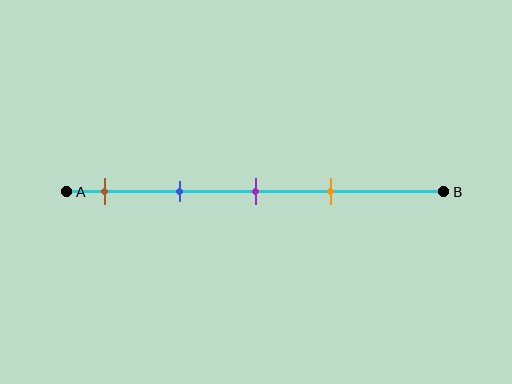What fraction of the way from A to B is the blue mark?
The blue mark is approximately 30% (0.3) of the way from A to B.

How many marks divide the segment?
There are 4 marks dividing the segment.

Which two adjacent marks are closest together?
The purple and orange marks are the closest adjacent pair.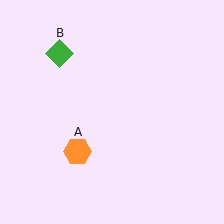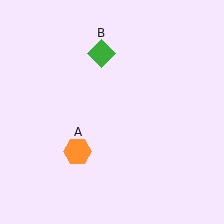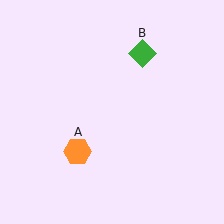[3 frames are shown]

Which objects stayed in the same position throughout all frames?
Orange hexagon (object A) remained stationary.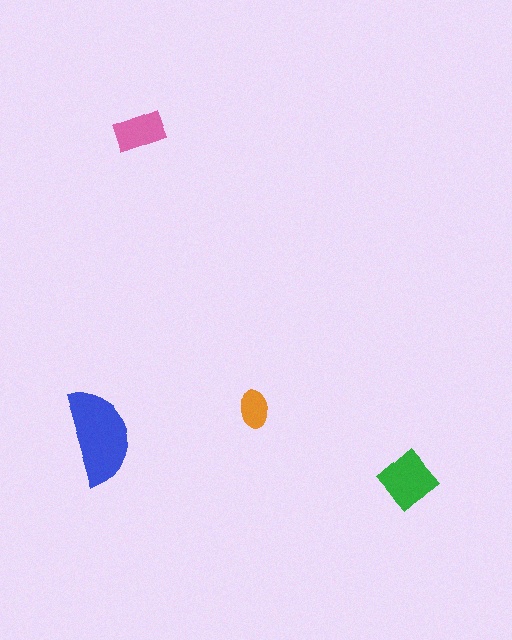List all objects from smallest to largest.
The orange ellipse, the pink rectangle, the green diamond, the blue semicircle.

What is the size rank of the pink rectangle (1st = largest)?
3rd.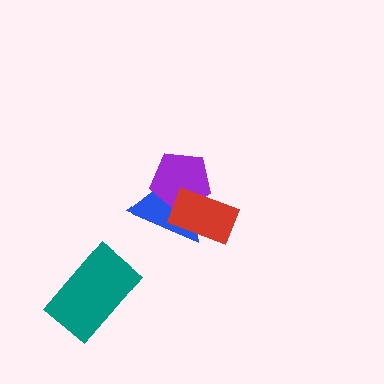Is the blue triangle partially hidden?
Yes, it is partially covered by another shape.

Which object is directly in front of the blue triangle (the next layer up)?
The purple pentagon is directly in front of the blue triangle.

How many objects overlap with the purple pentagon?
2 objects overlap with the purple pentagon.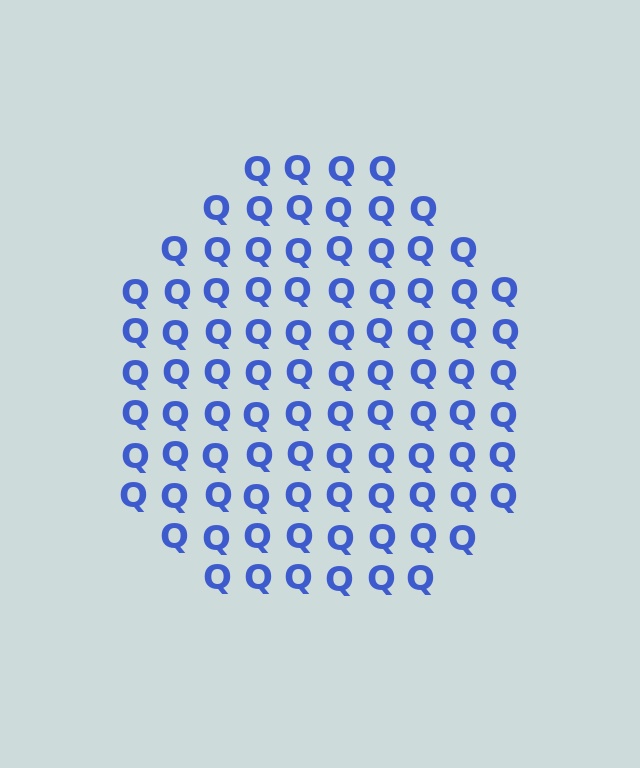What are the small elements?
The small elements are letter Q's.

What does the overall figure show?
The overall figure shows a circle.